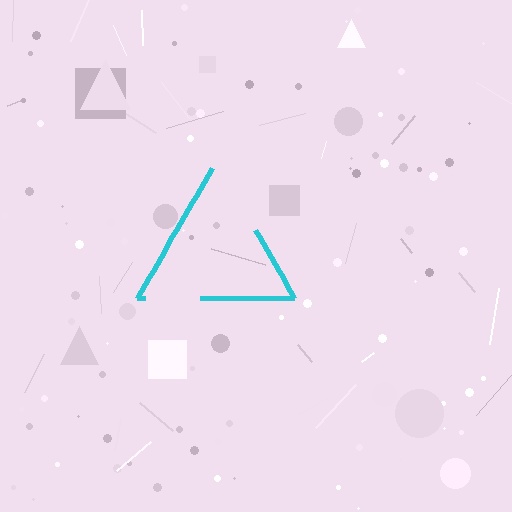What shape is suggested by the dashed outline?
The dashed outline suggests a triangle.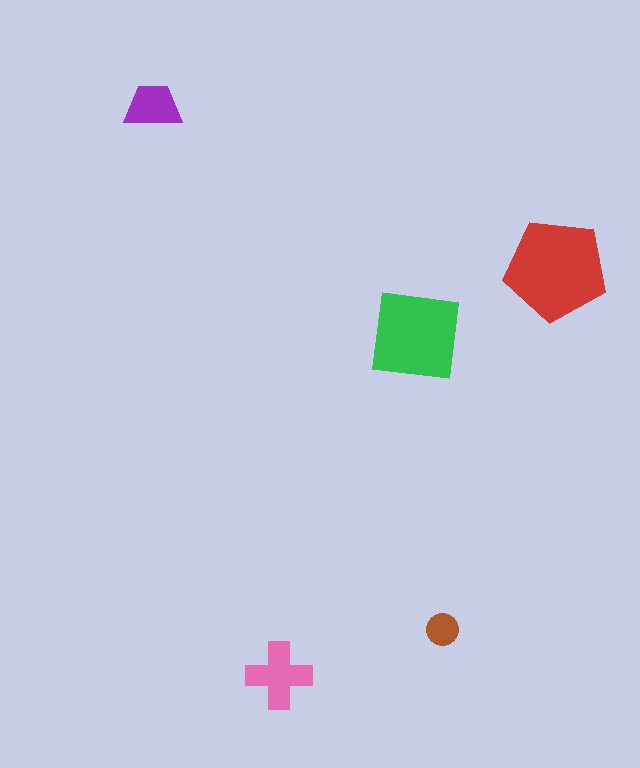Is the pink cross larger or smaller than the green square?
Smaller.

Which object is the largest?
The red pentagon.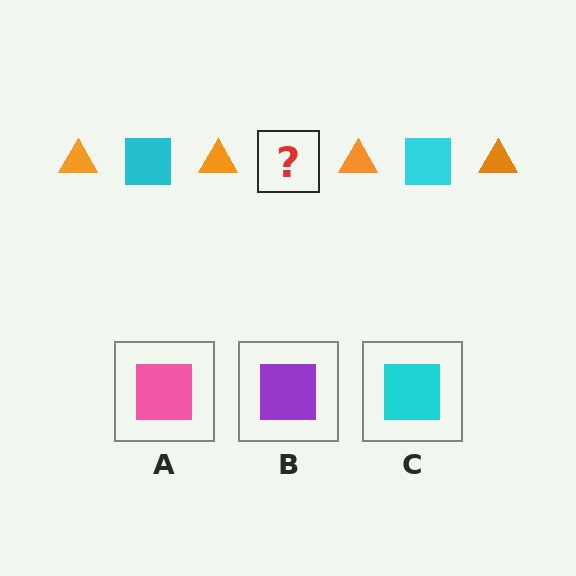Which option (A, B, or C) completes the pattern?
C.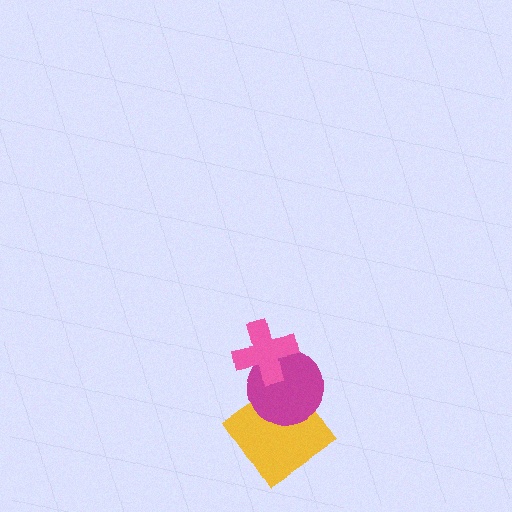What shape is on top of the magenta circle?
The pink cross is on top of the magenta circle.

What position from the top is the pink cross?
The pink cross is 1st from the top.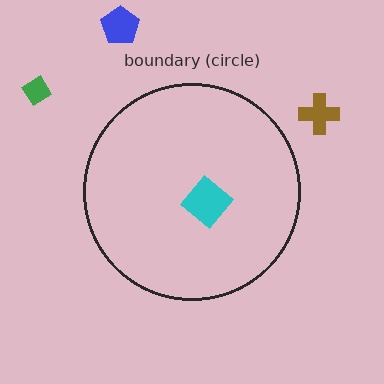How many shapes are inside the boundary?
1 inside, 3 outside.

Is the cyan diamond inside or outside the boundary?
Inside.